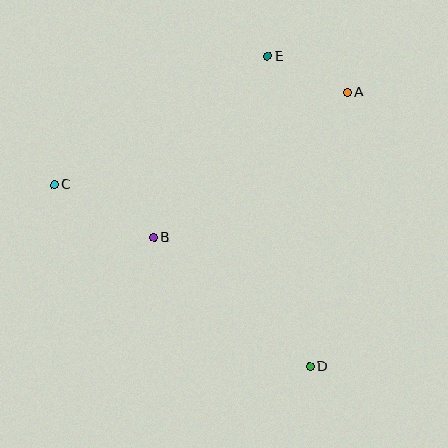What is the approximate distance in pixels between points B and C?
The distance between B and C is approximately 113 pixels.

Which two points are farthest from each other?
Points C and D are farthest from each other.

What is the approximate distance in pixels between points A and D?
The distance between A and D is approximately 277 pixels.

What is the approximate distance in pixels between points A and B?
The distance between A and B is approximately 242 pixels.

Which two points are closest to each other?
Points A and E are closest to each other.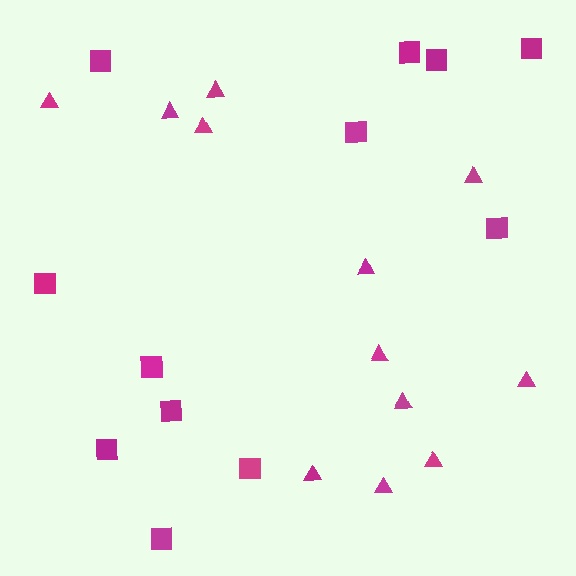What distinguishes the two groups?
There are 2 groups: one group of triangles (12) and one group of squares (12).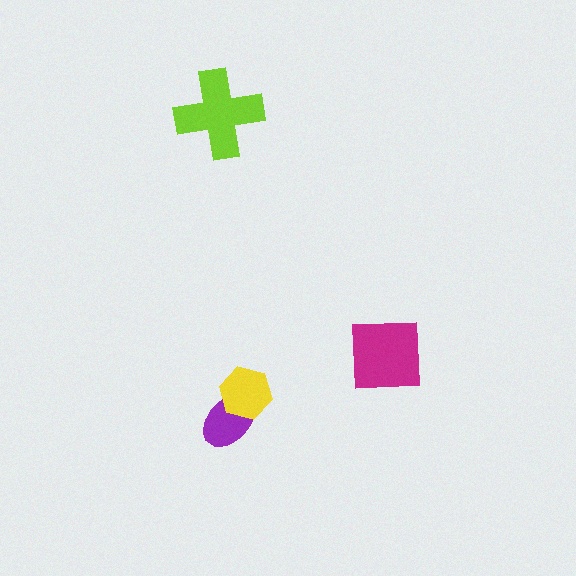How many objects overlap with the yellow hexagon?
1 object overlaps with the yellow hexagon.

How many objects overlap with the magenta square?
0 objects overlap with the magenta square.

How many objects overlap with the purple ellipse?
1 object overlaps with the purple ellipse.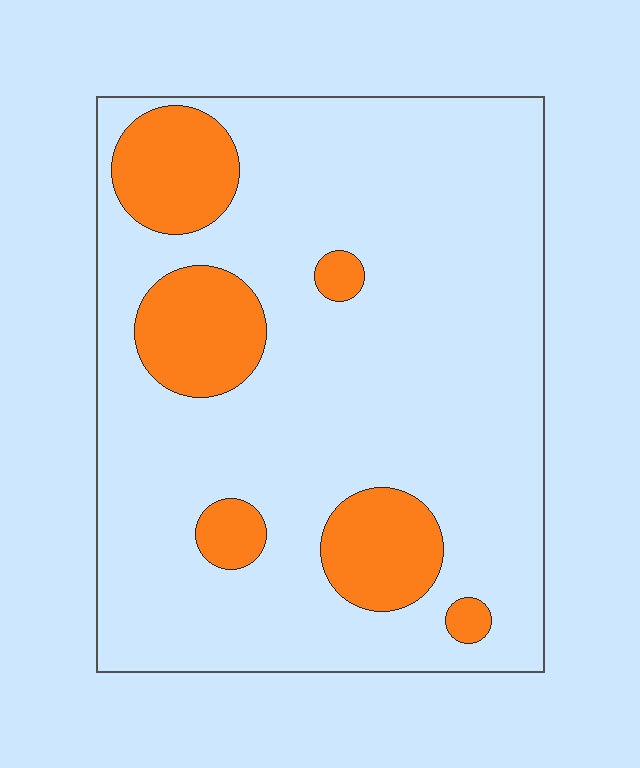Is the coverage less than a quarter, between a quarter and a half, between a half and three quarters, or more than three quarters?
Less than a quarter.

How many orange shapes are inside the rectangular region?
6.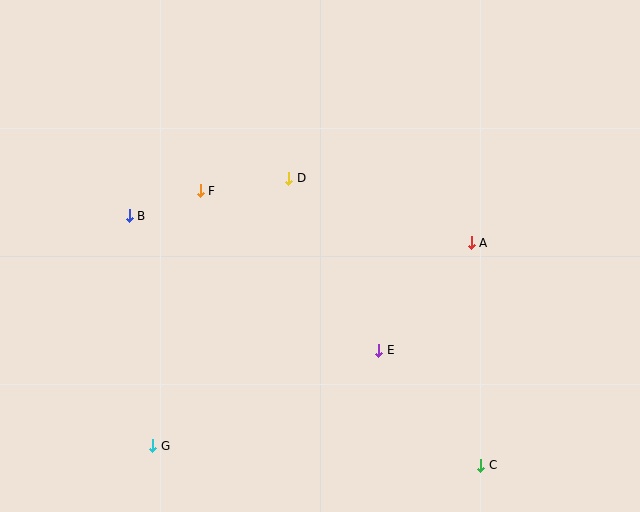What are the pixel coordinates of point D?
Point D is at (289, 178).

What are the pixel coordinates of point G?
Point G is at (153, 446).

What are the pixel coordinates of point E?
Point E is at (379, 350).